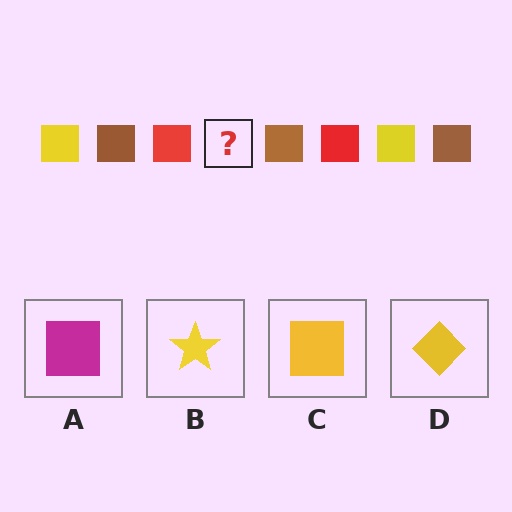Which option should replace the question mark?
Option C.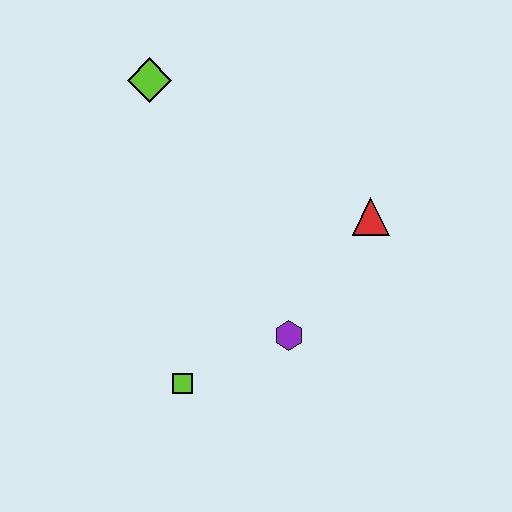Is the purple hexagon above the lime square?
Yes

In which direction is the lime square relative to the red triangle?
The lime square is to the left of the red triangle.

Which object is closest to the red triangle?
The purple hexagon is closest to the red triangle.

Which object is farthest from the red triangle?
The lime diamond is farthest from the red triangle.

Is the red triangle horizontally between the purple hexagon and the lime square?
No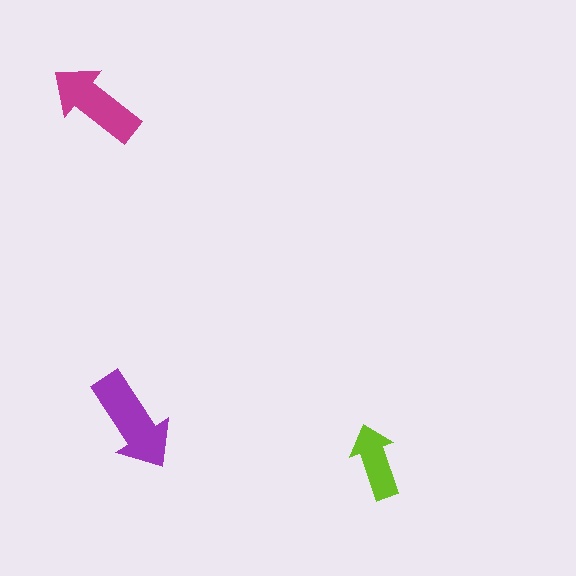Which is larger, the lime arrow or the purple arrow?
The purple one.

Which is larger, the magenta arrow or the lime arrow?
The magenta one.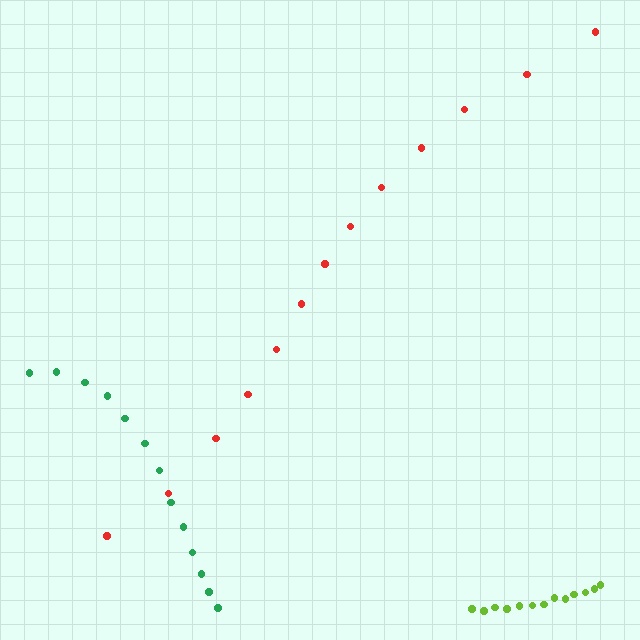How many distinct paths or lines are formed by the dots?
There are 3 distinct paths.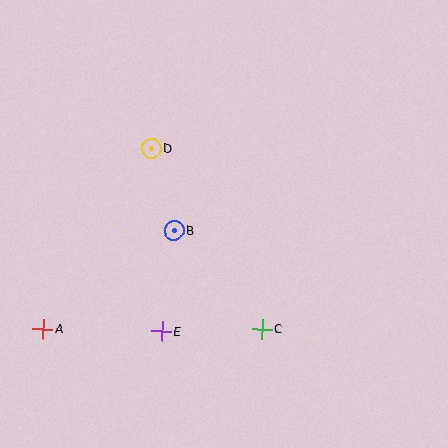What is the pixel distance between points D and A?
The distance between D and A is 210 pixels.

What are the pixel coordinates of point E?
Point E is at (162, 331).